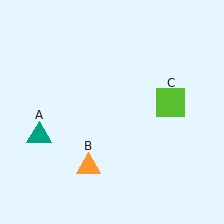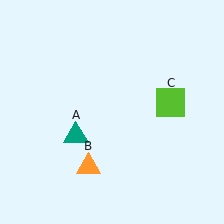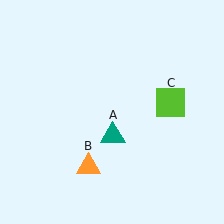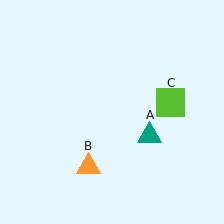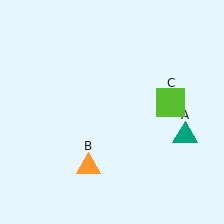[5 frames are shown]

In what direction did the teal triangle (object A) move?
The teal triangle (object A) moved right.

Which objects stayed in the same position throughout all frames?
Orange triangle (object B) and lime square (object C) remained stationary.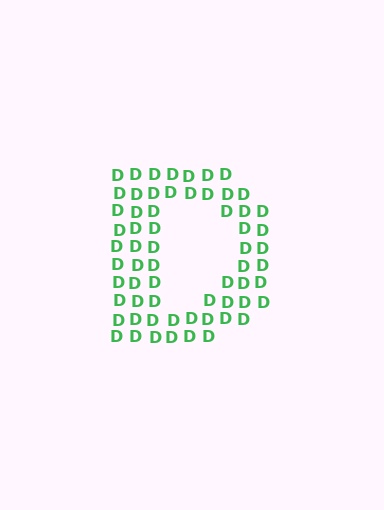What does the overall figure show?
The overall figure shows the letter D.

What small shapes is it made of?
It is made of small letter D's.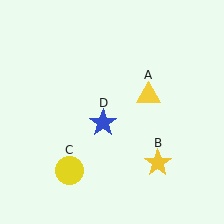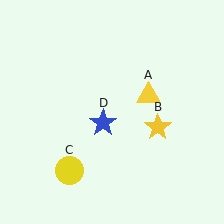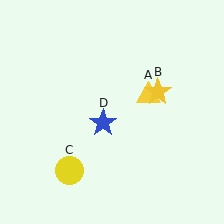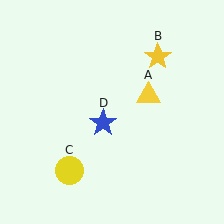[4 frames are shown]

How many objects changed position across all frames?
1 object changed position: yellow star (object B).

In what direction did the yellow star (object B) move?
The yellow star (object B) moved up.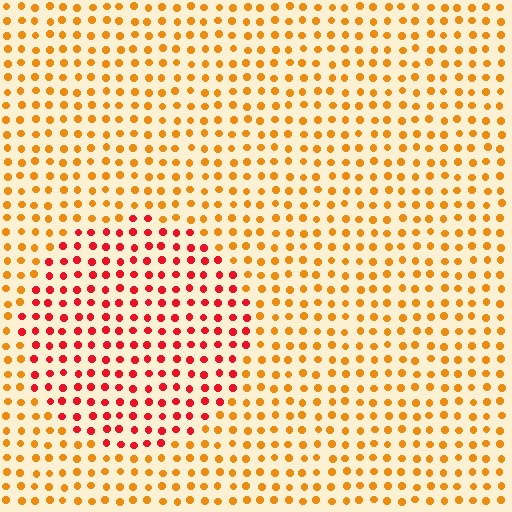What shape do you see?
I see a circle.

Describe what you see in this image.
The image is filled with small orange elements in a uniform arrangement. A circle-shaped region is visible where the elements are tinted to a slightly different hue, forming a subtle color boundary.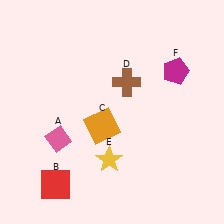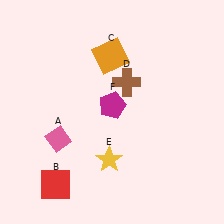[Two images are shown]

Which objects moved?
The objects that moved are: the orange square (C), the magenta pentagon (F).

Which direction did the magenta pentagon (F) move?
The magenta pentagon (F) moved left.